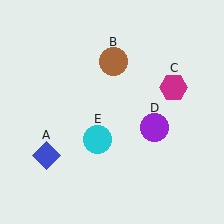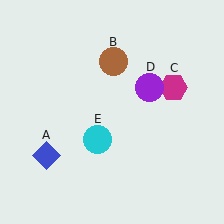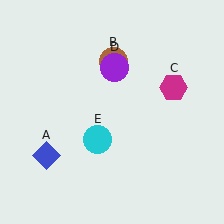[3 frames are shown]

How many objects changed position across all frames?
1 object changed position: purple circle (object D).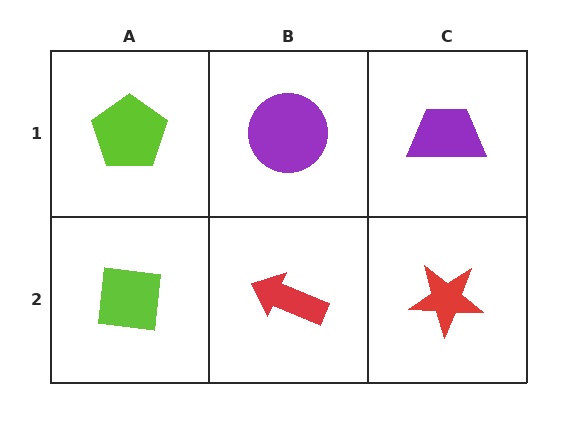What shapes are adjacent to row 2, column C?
A purple trapezoid (row 1, column C), a red arrow (row 2, column B).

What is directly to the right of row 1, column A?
A purple circle.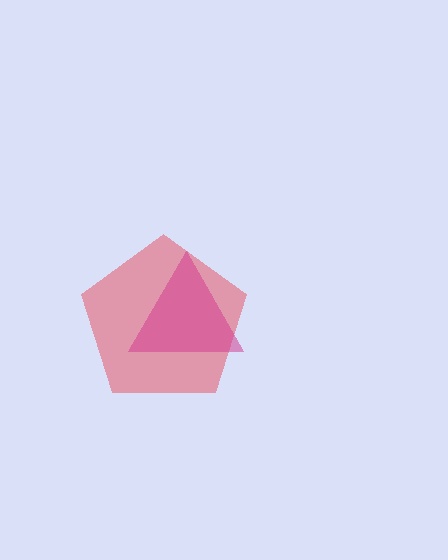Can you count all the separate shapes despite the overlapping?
Yes, there are 2 separate shapes.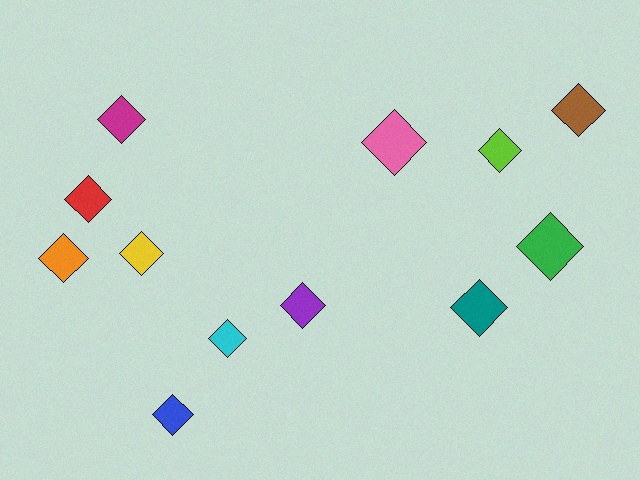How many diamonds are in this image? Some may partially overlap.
There are 12 diamonds.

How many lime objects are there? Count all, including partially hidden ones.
There is 1 lime object.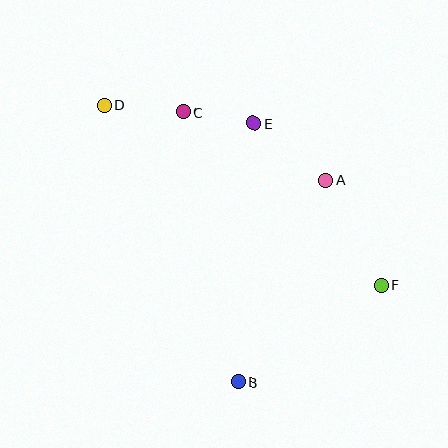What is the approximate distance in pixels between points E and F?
The distance between E and F is approximately 206 pixels.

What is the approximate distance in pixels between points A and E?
The distance between A and E is approximately 92 pixels.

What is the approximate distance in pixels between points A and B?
The distance between A and B is approximately 220 pixels.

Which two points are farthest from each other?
Points D and F are farthest from each other.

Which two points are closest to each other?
Points C and E are closest to each other.